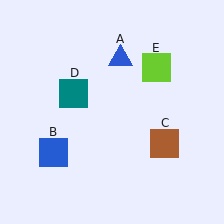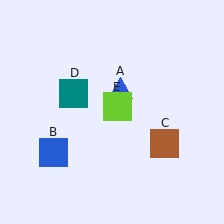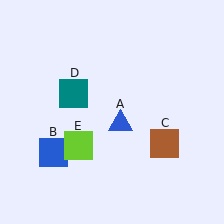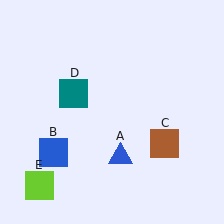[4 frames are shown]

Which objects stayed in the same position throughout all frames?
Blue square (object B) and brown square (object C) and teal square (object D) remained stationary.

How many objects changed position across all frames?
2 objects changed position: blue triangle (object A), lime square (object E).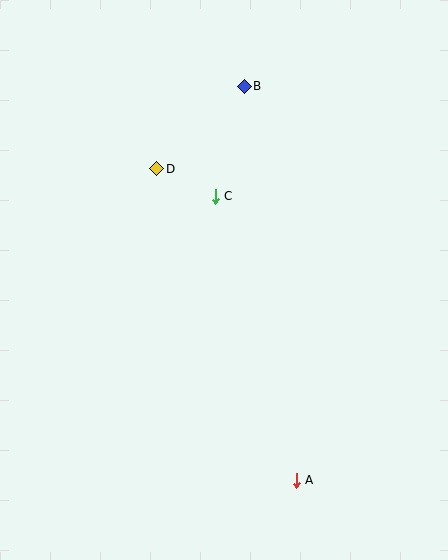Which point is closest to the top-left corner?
Point D is closest to the top-left corner.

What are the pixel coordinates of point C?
Point C is at (215, 196).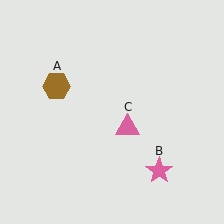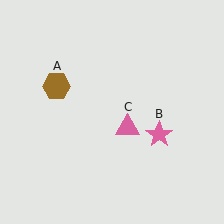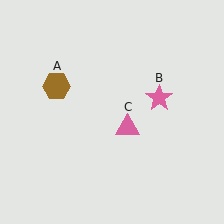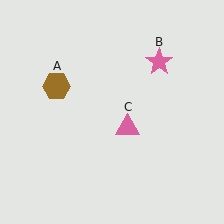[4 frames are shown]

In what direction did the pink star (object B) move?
The pink star (object B) moved up.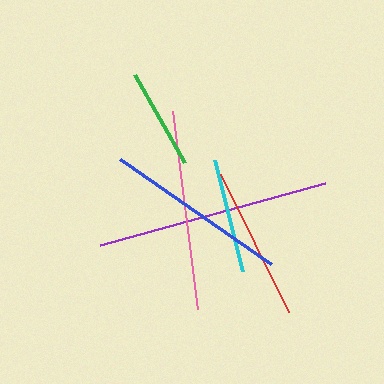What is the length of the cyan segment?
The cyan segment is approximately 114 pixels long.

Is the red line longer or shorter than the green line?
The red line is longer than the green line.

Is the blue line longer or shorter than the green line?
The blue line is longer than the green line.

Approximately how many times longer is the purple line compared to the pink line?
The purple line is approximately 1.2 times the length of the pink line.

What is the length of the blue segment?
The blue segment is approximately 184 pixels long.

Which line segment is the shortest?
The green line is the shortest at approximately 101 pixels.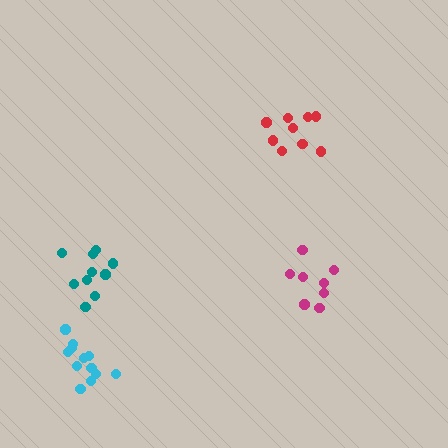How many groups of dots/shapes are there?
There are 4 groups.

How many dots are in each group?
Group 1: 9 dots, Group 2: 10 dots, Group 3: 12 dots, Group 4: 8 dots (39 total).